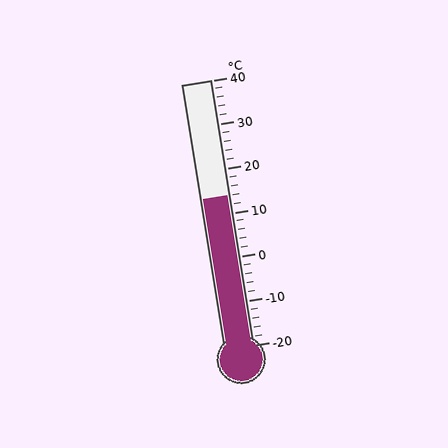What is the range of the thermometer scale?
The thermometer scale ranges from -20°C to 40°C.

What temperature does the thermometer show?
The thermometer shows approximately 14°C.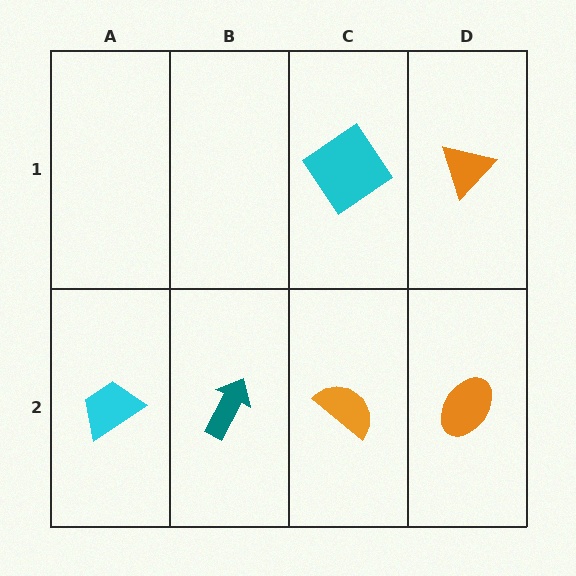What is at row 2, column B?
A teal arrow.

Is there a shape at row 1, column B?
No, that cell is empty.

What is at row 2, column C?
An orange semicircle.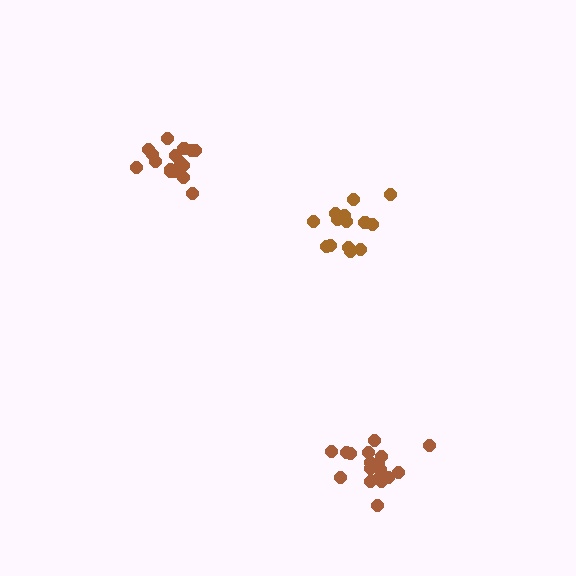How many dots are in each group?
Group 1: 16 dots, Group 2: 19 dots, Group 3: 15 dots (50 total).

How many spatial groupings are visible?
There are 3 spatial groupings.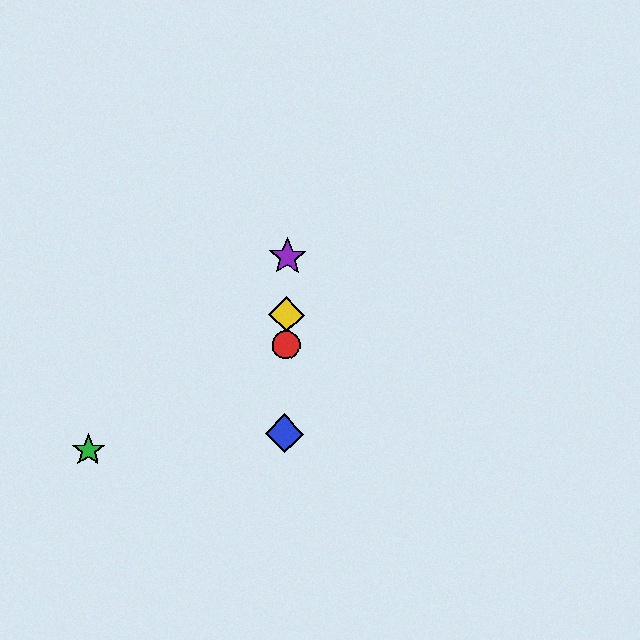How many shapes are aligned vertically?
4 shapes (the red circle, the blue diamond, the yellow diamond, the purple star) are aligned vertically.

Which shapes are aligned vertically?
The red circle, the blue diamond, the yellow diamond, the purple star are aligned vertically.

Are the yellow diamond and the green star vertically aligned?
No, the yellow diamond is at x≈287 and the green star is at x≈88.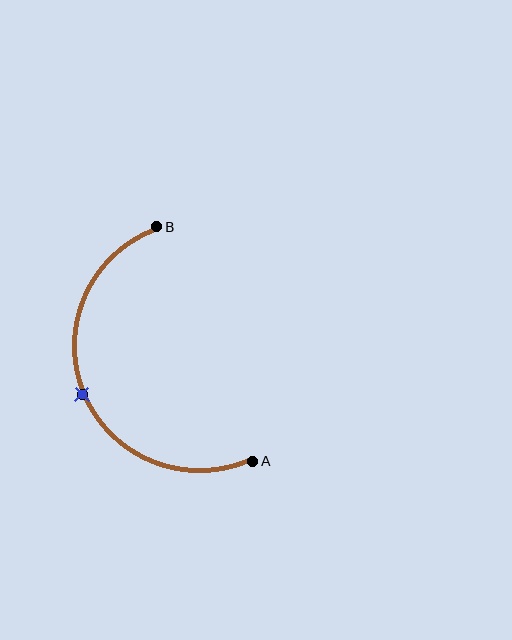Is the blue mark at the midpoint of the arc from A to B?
Yes. The blue mark lies on the arc at equal arc-length from both A and B — it is the arc midpoint.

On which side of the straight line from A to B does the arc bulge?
The arc bulges to the left of the straight line connecting A and B.